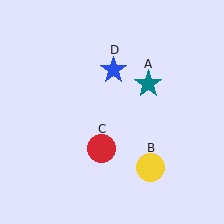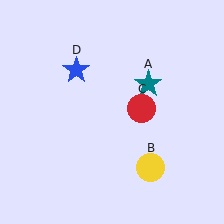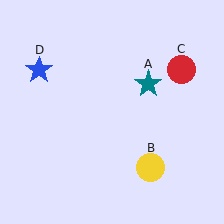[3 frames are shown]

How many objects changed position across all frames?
2 objects changed position: red circle (object C), blue star (object D).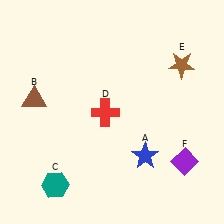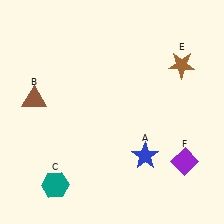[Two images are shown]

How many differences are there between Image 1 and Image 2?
There is 1 difference between the two images.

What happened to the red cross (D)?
The red cross (D) was removed in Image 2. It was in the bottom-left area of Image 1.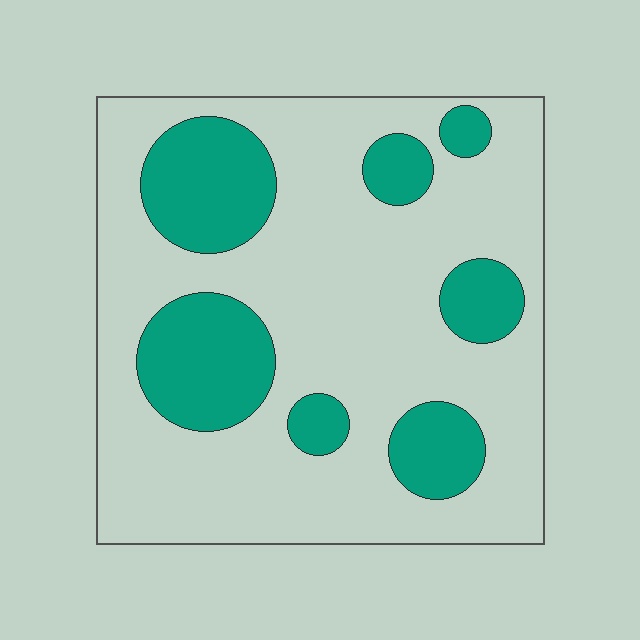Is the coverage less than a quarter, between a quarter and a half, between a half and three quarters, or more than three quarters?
Between a quarter and a half.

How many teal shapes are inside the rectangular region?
7.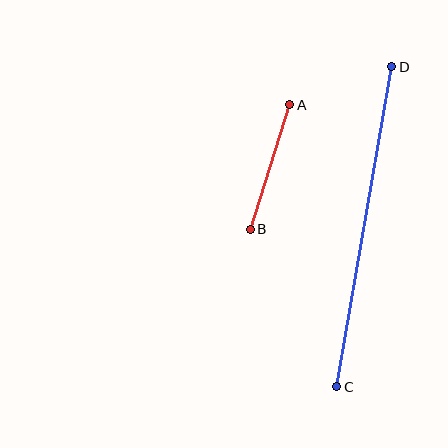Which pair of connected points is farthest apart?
Points C and D are farthest apart.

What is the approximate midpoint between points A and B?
The midpoint is at approximately (270, 167) pixels.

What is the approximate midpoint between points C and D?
The midpoint is at approximately (364, 227) pixels.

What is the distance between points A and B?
The distance is approximately 131 pixels.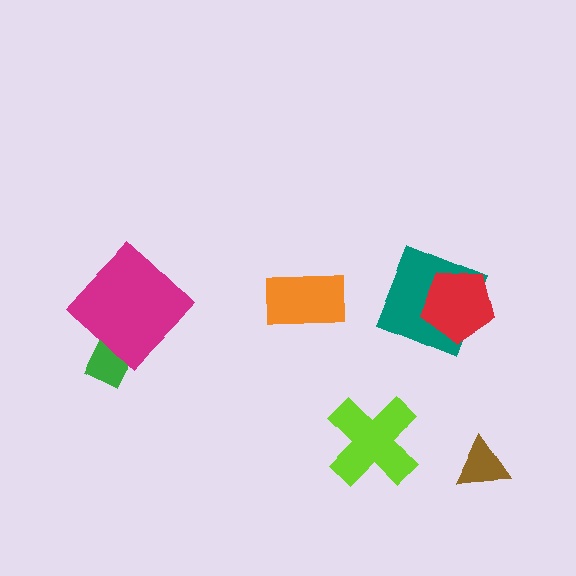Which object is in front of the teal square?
The red pentagon is in front of the teal square.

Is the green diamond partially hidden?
Yes, it is partially covered by another shape.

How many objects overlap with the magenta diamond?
1 object overlaps with the magenta diamond.